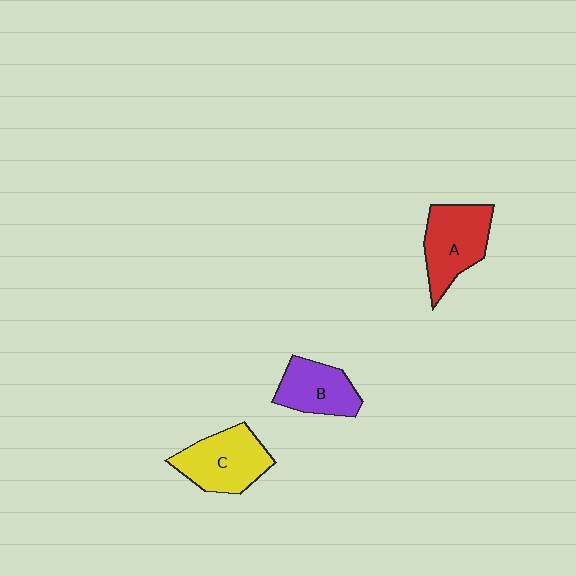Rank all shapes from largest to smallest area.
From largest to smallest: C (yellow), A (red), B (purple).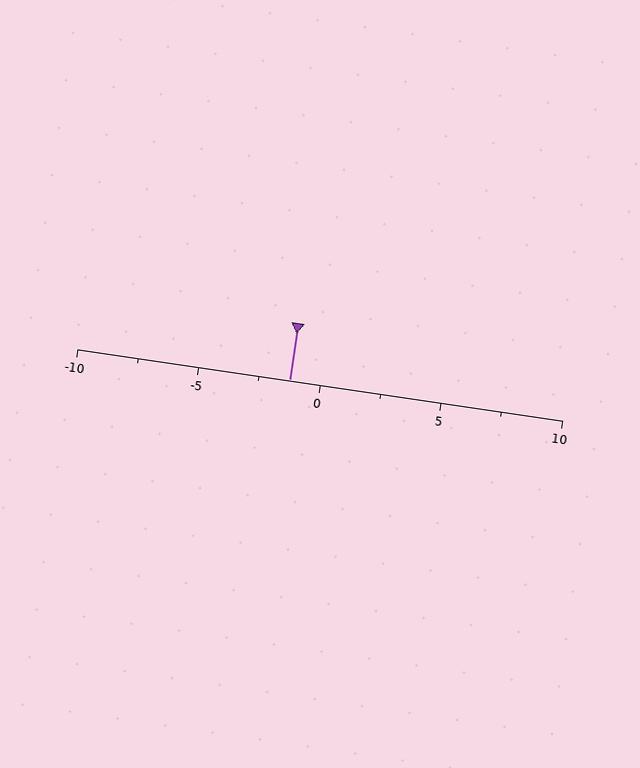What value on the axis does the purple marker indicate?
The marker indicates approximately -1.2.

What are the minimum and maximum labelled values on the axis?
The axis runs from -10 to 10.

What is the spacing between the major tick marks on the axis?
The major ticks are spaced 5 apart.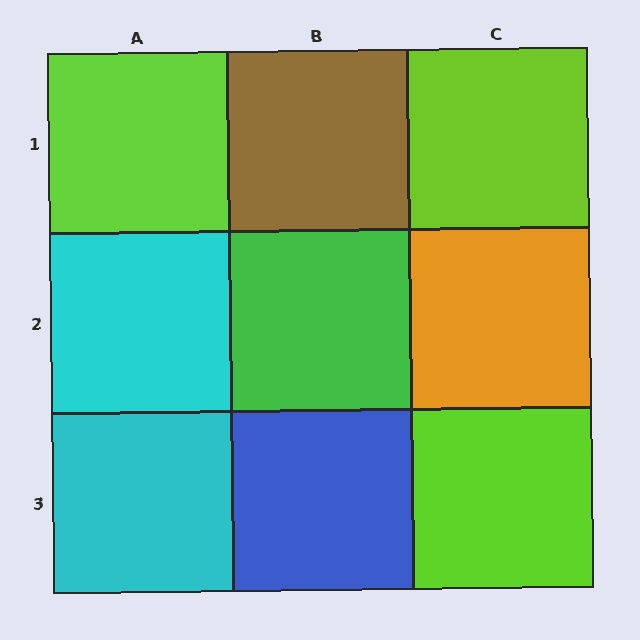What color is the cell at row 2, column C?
Orange.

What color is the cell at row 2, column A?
Cyan.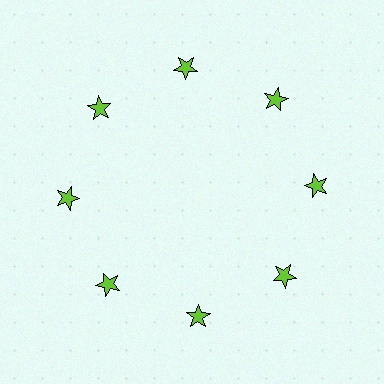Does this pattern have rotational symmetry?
Yes, this pattern has 8-fold rotational symmetry. It looks the same after rotating 45 degrees around the center.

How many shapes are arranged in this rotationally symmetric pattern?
There are 8 shapes, arranged in 8 groups of 1.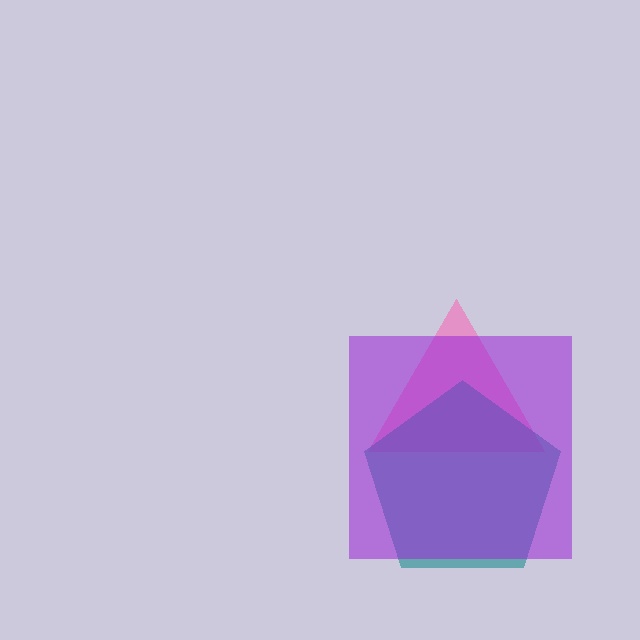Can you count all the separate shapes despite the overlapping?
Yes, there are 3 separate shapes.